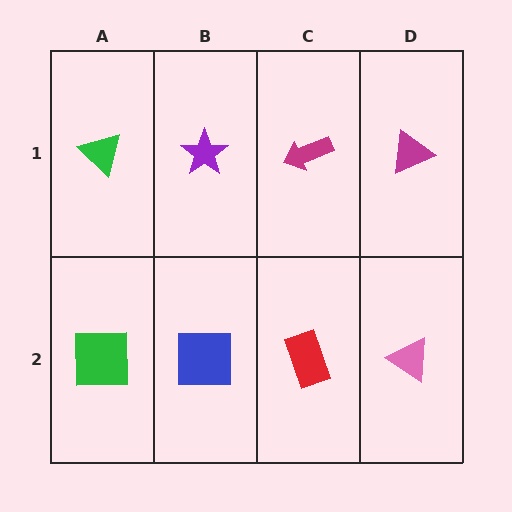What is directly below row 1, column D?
A pink triangle.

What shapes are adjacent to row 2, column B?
A purple star (row 1, column B), a green square (row 2, column A), a red rectangle (row 2, column C).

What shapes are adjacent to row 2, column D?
A magenta triangle (row 1, column D), a red rectangle (row 2, column C).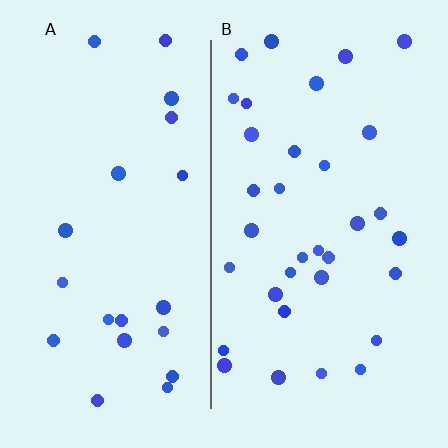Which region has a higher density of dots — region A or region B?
B (the right).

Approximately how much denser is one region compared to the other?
Approximately 1.6× — region B over region A.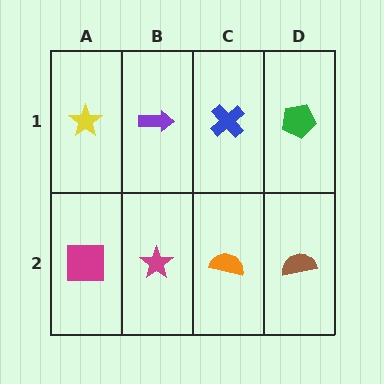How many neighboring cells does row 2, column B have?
3.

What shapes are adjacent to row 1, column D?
A brown semicircle (row 2, column D), a blue cross (row 1, column C).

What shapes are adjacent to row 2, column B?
A purple arrow (row 1, column B), a magenta square (row 2, column A), an orange semicircle (row 2, column C).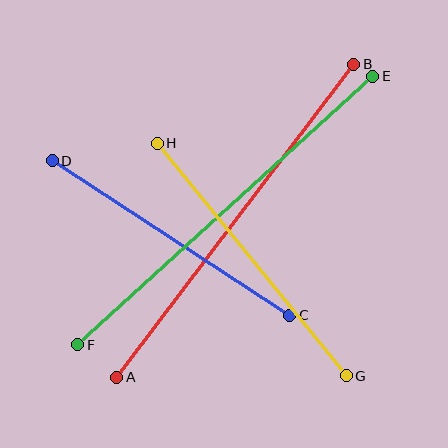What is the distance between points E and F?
The distance is approximately 399 pixels.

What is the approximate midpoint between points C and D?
The midpoint is at approximately (171, 238) pixels.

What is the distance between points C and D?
The distance is approximately 283 pixels.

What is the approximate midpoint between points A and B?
The midpoint is at approximately (235, 221) pixels.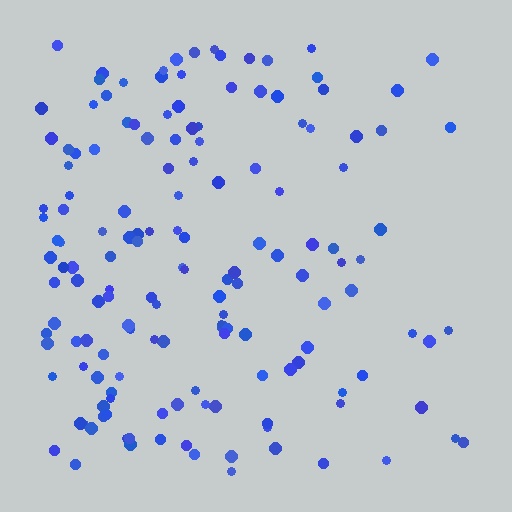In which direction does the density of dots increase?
From right to left, with the left side densest.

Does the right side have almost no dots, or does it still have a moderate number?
Still a moderate number, just noticeably fewer than the left.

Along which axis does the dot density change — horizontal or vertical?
Horizontal.